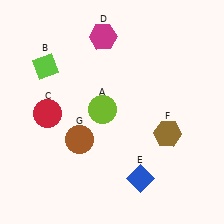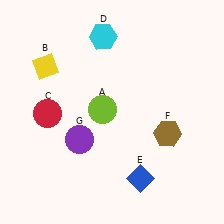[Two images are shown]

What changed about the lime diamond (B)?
In Image 1, B is lime. In Image 2, it changed to yellow.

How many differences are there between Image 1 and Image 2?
There are 3 differences between the two images.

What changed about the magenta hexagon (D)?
In Image 1, D is magenta. In Image 2, it changed to cyan.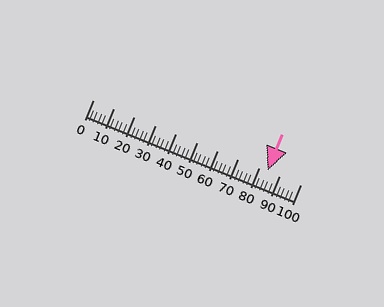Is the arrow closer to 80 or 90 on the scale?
The arrow is closer to 80.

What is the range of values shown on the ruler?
The ruler shows values from 0 to 100.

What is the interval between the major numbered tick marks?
The major tick marks are spaced 10 units apart.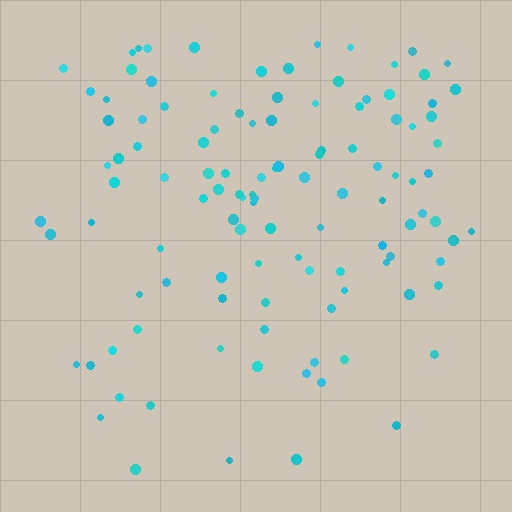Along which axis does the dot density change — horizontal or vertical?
Vertical.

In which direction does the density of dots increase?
From bottom to top, with the top side densest.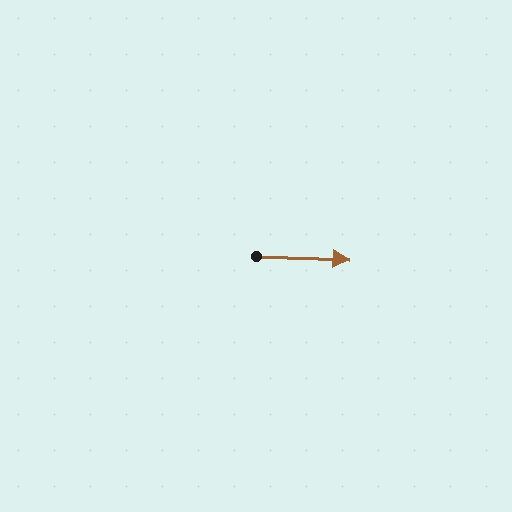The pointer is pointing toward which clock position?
Roughly 3 o'clock.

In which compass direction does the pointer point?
East.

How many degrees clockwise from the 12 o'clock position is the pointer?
Approximately 92 degrees.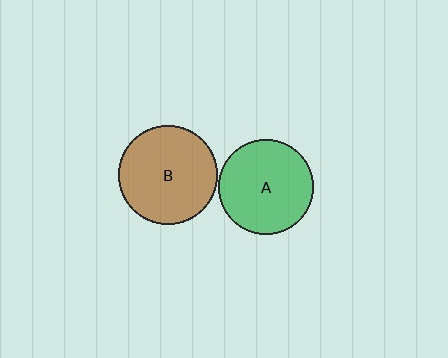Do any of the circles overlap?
No, none of the circles overlap.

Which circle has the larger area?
Circle B (brown).